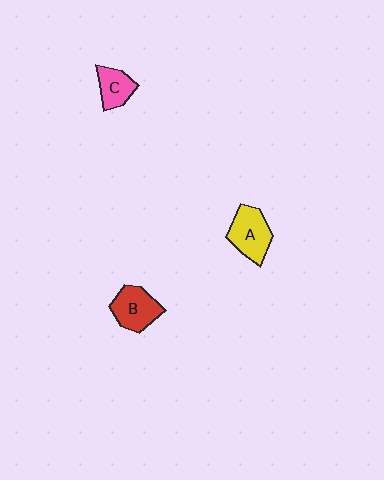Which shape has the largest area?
Shape A (yellow).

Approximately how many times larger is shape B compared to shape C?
Approximately 1.4 times.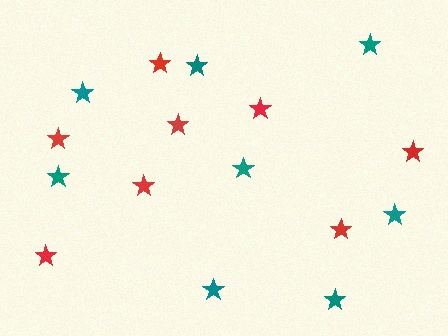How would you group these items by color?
There are 2 groups: one group of red stars (8) and one group of teal stars (8).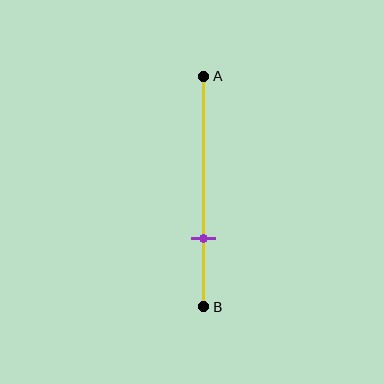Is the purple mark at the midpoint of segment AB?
No, the mark is at about 70% from A, not at the 50% midpoint.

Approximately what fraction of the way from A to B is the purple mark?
The purple mark is approximately 70% of the way from A to B.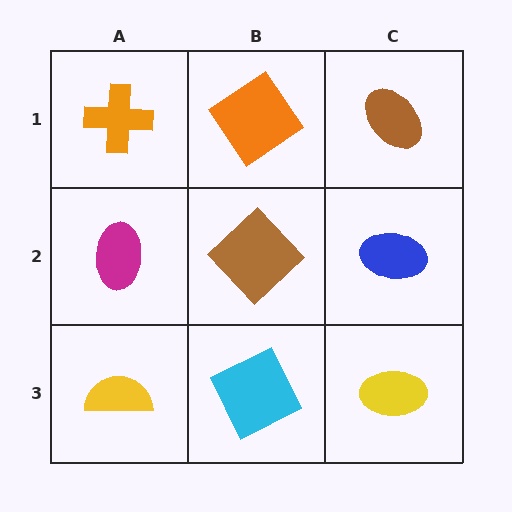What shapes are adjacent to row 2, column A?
An orange cross (row 1, column A), a yellow semicircle (row 3, column A), a brown diamond (row 2, column B).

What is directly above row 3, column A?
A magenta ellipse.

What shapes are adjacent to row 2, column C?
A brown ellipse (row 1, column C), a yellow ellipse (row 3, column C), a brown diamond (row 2, column B).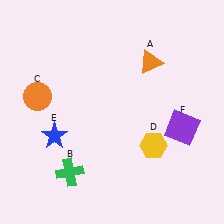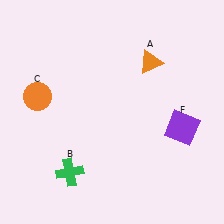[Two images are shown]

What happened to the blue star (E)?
The blue star (E) was removed in Image 2. It was in the bottom-left area of Image 1.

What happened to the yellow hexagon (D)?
The yellow hexagon (D) was removed in Image 2. It was in the bottom-right area of Image 1.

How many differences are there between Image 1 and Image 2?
There are 2 differences between the two images.